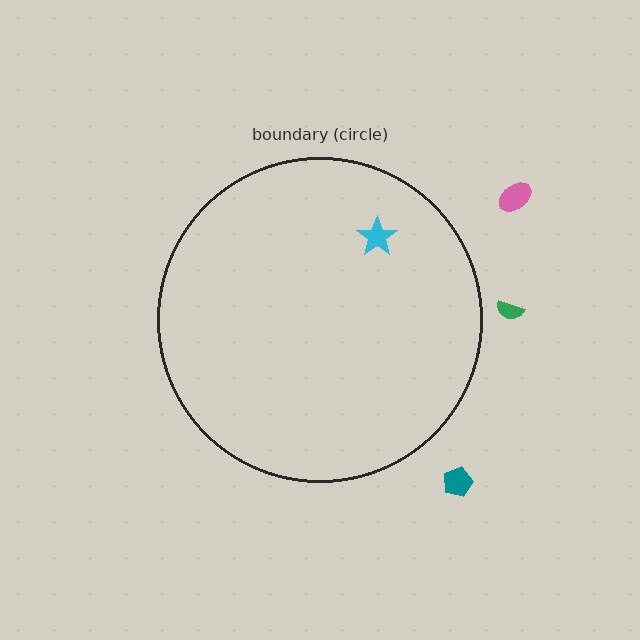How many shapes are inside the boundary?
1 inside, 3 outside.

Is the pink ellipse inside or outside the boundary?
Outside.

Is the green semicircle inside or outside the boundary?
Outside.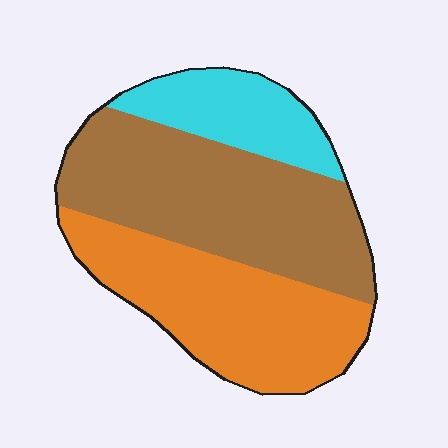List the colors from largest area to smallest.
From largest to smallest: brown, orange, cyan.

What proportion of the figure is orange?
Orange takes up between a quarter and a half of the figure.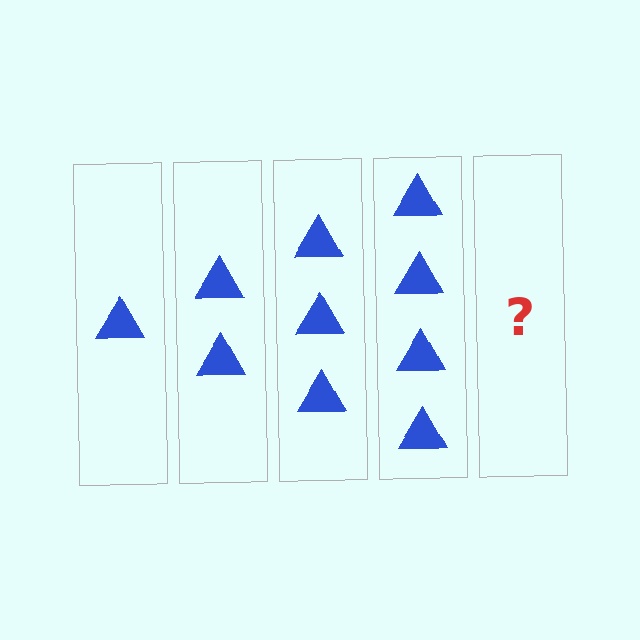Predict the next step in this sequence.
The next step is 5 triangles.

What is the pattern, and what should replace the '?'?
The pattern is that each step adds one more triangle. The '?' should be 5 triangles.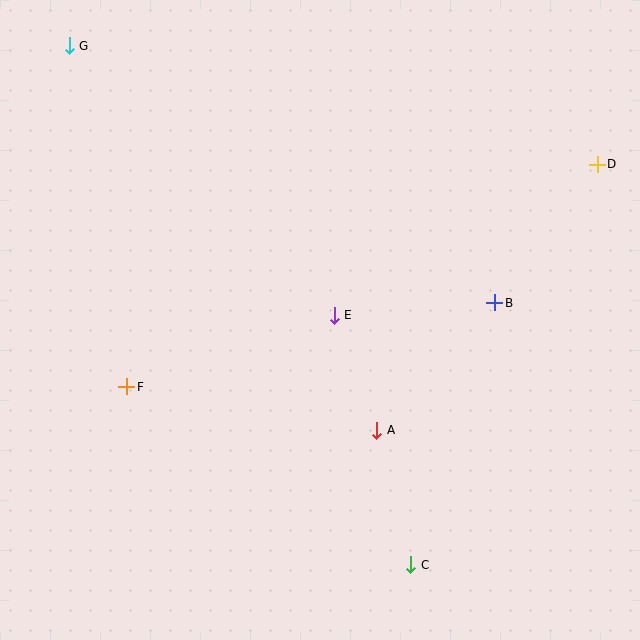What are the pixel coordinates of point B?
Point B is at (495, 303).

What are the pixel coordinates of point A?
Point A is at (377, 430).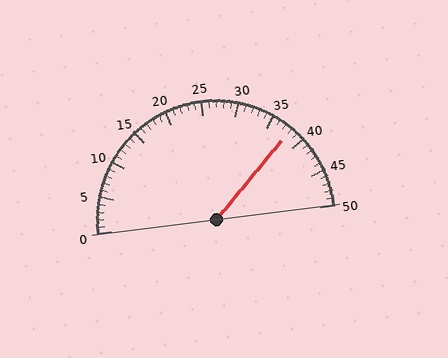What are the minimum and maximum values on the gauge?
The gauge ranges from 0 to 50.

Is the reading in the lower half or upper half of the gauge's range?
The reading is in the upper half of the range (0 to 50).